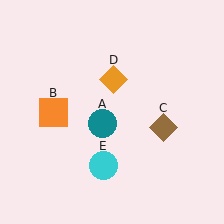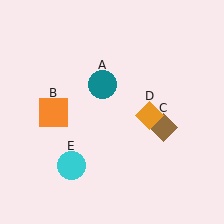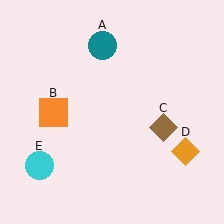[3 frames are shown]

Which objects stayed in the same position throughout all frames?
Orange square (object B) and brown diamond (object C) remained stationary.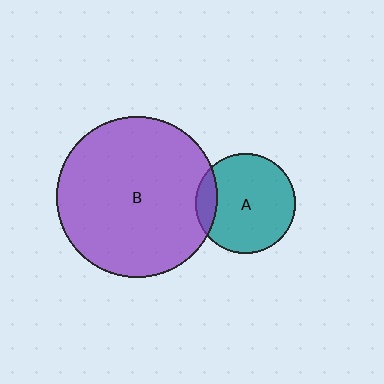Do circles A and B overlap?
Yes.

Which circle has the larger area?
Circle B (purple).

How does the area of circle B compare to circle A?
Approximately 2.6 times.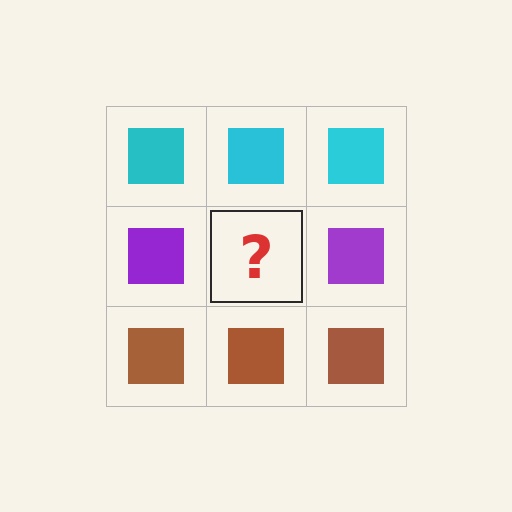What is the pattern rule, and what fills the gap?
The rule is that each row has a consistent color. The gap should be filled with a purple square.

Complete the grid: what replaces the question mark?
The question mark should be replaced with a purple square.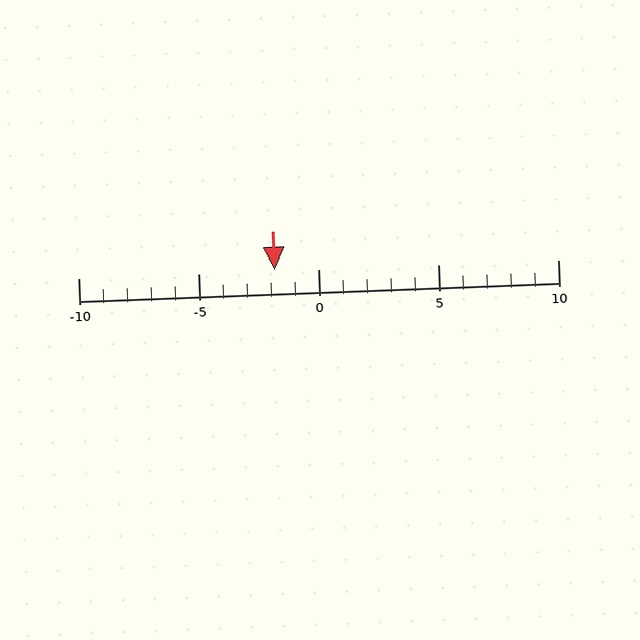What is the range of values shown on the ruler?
The ruler shows values from -10 to 10.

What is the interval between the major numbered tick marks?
The major tick marks are spaced 5 units apart.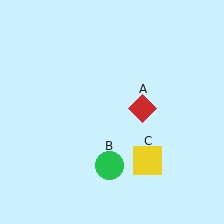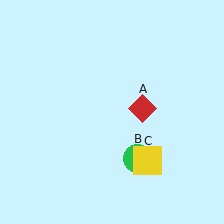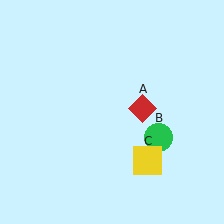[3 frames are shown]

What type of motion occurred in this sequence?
The green circle (object B) rotated counterclockwise around the center of the scene.